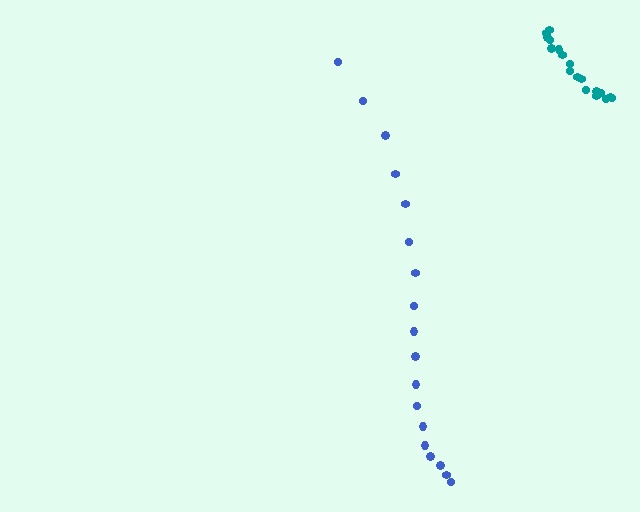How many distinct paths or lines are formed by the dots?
There are 2 distinct paths.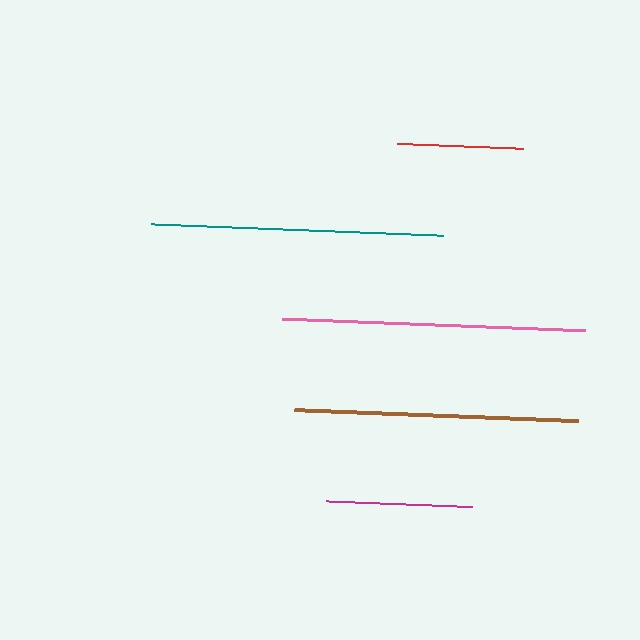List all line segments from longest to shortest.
From longest to shortest: pink, teal, brown, magenta, red.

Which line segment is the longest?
The pink line is the longest at approximately 303 pixels.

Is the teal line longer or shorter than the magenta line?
The teal line is longer than the magenta line.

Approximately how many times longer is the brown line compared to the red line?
The brown line is approximately 2.3 times the length of the red line.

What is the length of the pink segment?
The pink segment is approximately 303 pixels long.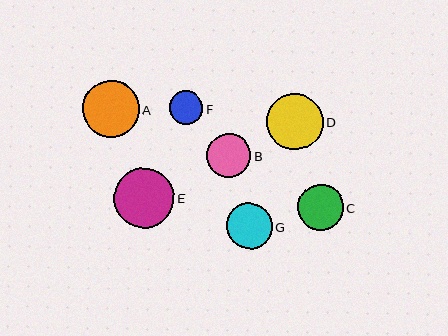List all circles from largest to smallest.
From largest to smallest: E, A, D, C, G, B, F.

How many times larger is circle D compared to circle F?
Circle D is approximately 1.7 times the size of circle F.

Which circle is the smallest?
Circle F is the smallest with a size of approximately 34 pixels.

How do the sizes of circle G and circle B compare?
Circle G and circle B are approximately the same size.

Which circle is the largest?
Circle E is the largest with a size of approximately 60 pixels.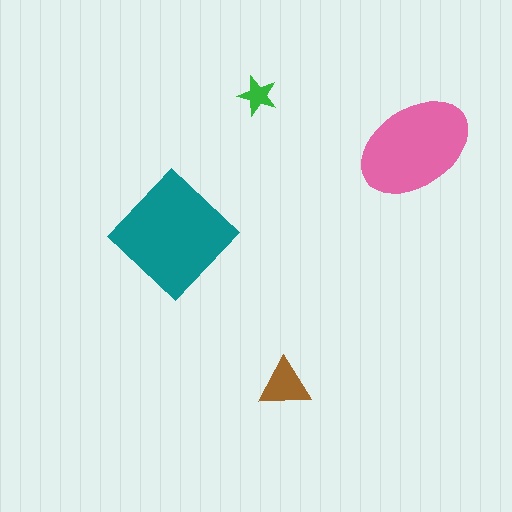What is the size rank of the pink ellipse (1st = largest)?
2nd.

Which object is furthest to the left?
The teal diamond is leftmost.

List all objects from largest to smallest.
The teal diamond, the pink ellipse, the brown triangle, the green star.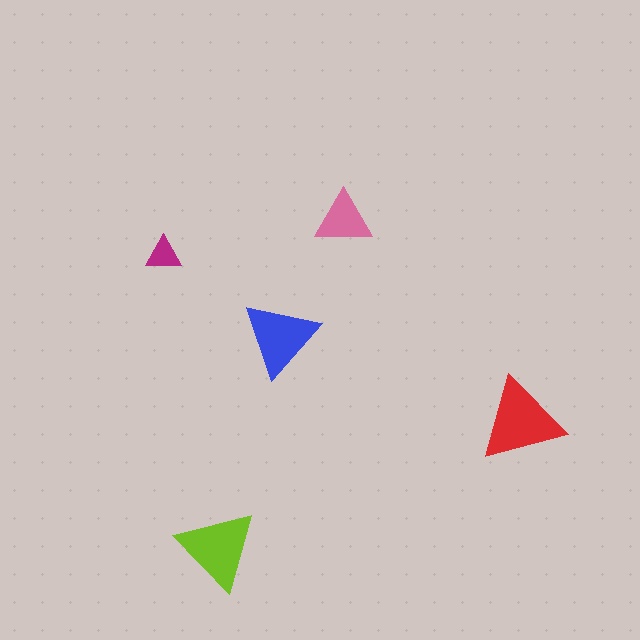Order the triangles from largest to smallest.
the red one, the lime one, the blue one, the pink one, the magenta one.